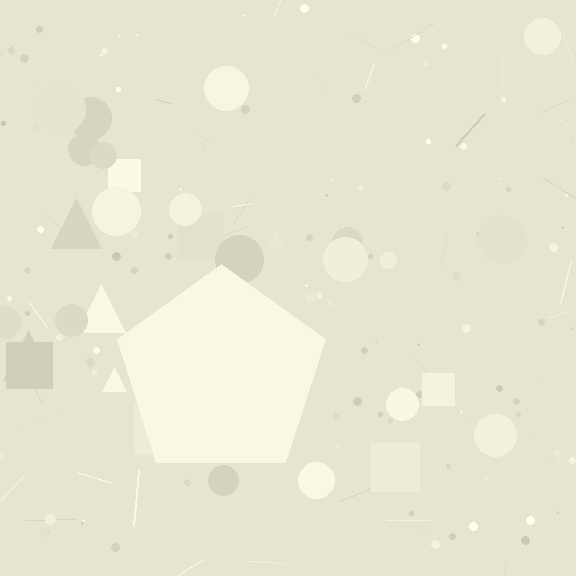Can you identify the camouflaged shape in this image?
The camouflaged shape is a pentagon.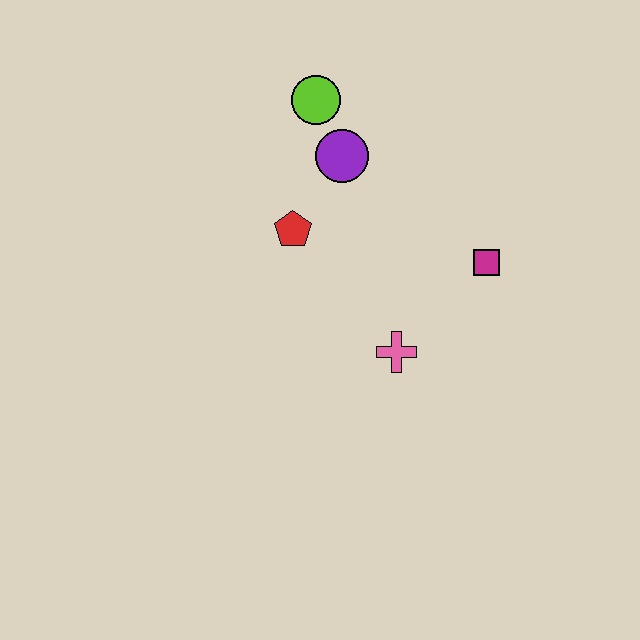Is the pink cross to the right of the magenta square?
No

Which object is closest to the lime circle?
The purple circle is closest to the lime circle.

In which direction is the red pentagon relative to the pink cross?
The red pentagon is above the pink cross.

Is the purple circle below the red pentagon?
No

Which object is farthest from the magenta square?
The lime circle is farthest from the magenta square.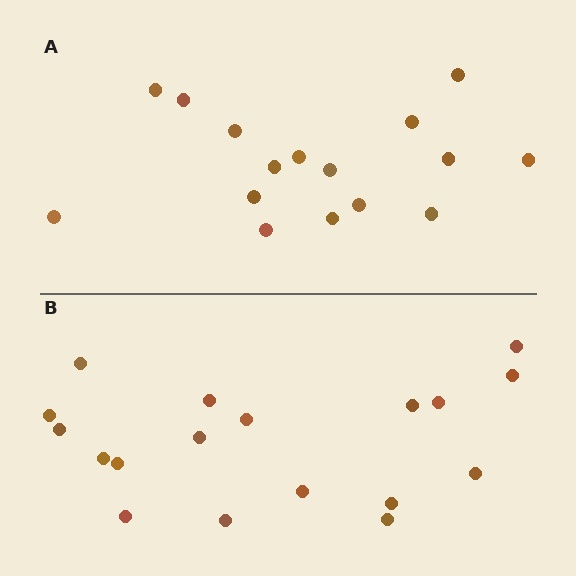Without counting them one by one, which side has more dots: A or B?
Region B (the bottom region) has more dots.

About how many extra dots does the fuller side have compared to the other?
Region B has just a few more — roughly 2 or 3 more dots than region A.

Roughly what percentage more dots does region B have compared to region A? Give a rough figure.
About 10% more.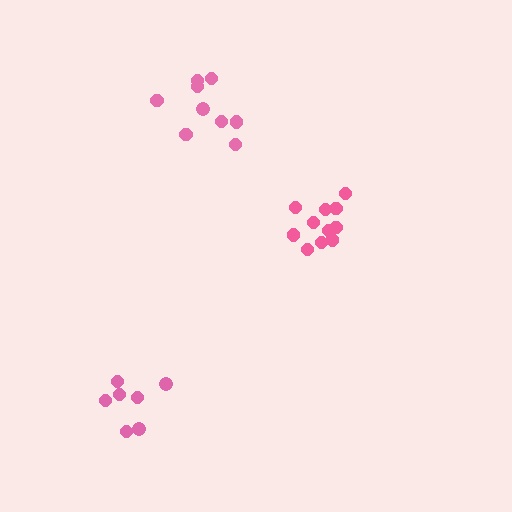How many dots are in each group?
Group 1: 7 dots, Group 2: 11 dots, Group 3: 9 dots (27 total).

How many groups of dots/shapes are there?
There are 3 groups.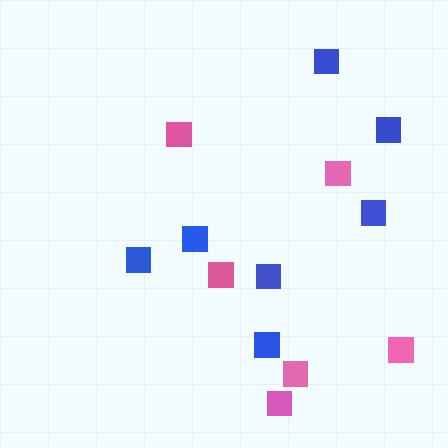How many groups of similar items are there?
There are 2 groups: one group of pink squares (6) and one group of blue squares (7).